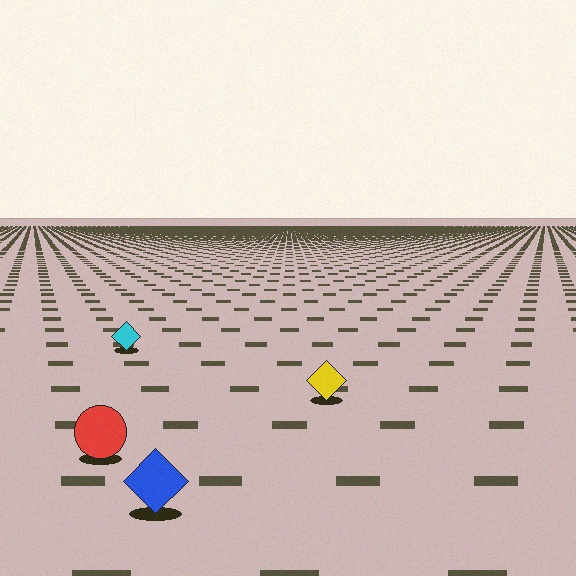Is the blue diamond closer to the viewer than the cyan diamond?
Yes. The blue diamond is closer — you can tell from the texture gradient: the ground texture is coarser near it.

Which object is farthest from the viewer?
The cyan diamond is farthest from the viewer. It appears smaller and the ground texture around it is denser.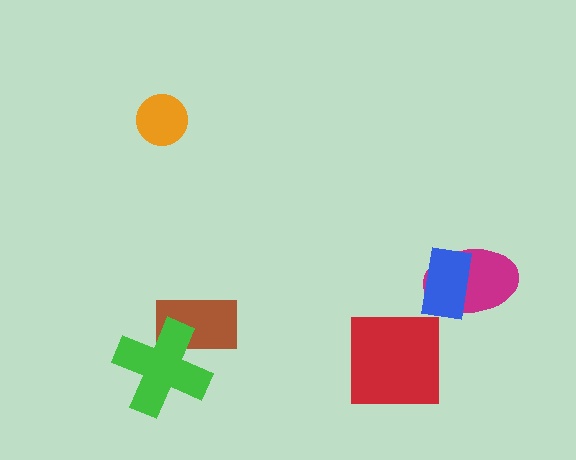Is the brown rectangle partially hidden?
Yes, it is partially covered by another shape.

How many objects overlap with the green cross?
1 object overlaps with the green cross.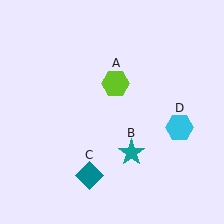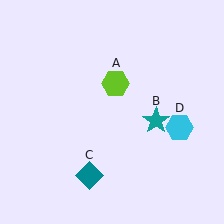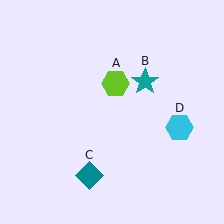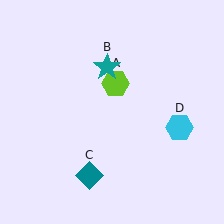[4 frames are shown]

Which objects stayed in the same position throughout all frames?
Lime hexagon (object A) and teal diamond (object C) and cyan hexagon (object D) remained stationary.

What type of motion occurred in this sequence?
The teal star (object B) rotated counterclockwise around the center of the scene.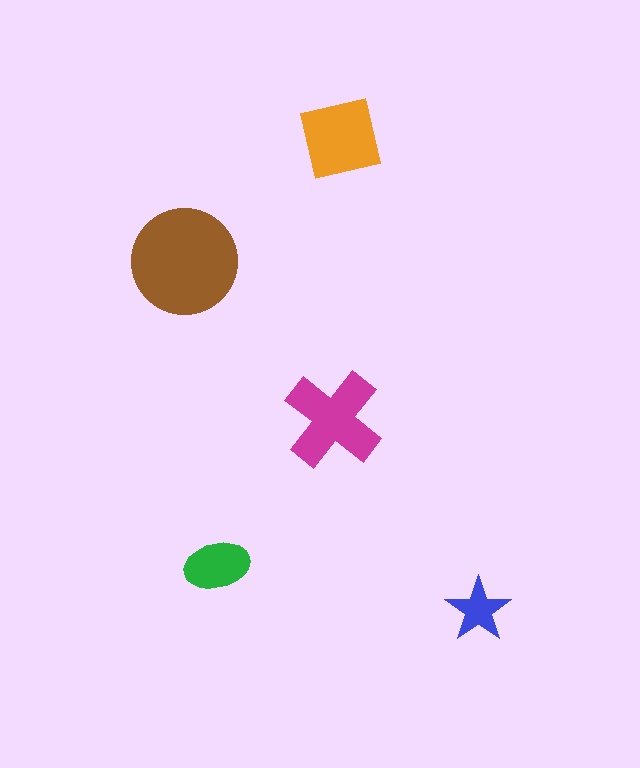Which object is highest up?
The orange square is topmost.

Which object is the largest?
The brown circle.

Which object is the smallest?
The blue star.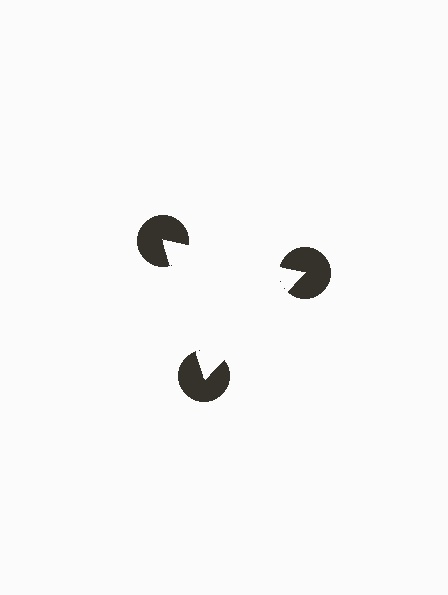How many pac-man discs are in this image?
There are 3 — one at each vertex of the illusory triangle.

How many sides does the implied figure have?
3 sides.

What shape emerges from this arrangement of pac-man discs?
An illusory triangle — its edges are inferred from the aligned wedge cuts in the pac-man discs, not physically drawn.